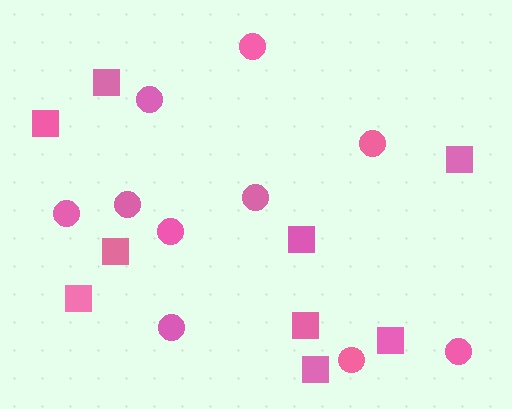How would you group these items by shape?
There are 2 groups: one group of squares (9) and one group of circles (10).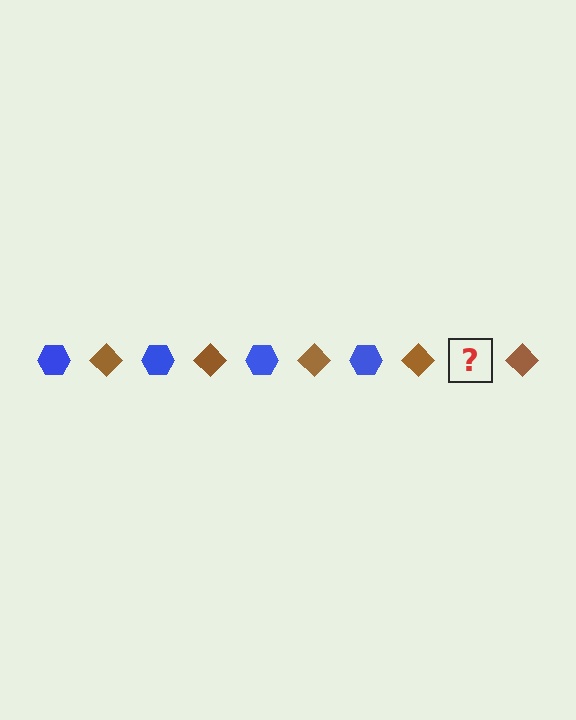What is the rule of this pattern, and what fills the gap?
The rule is that the pattern alternates between blue hexagon and brown diamond. The gap should be filled with a blue hexagon.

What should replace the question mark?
The question mark should be replaced with a blue hexagon.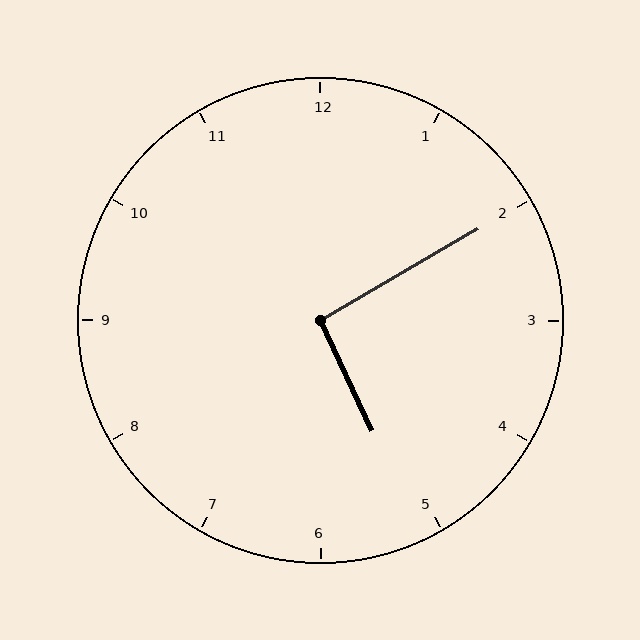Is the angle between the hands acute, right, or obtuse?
It is right.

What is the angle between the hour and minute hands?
Approximately 95 degrees.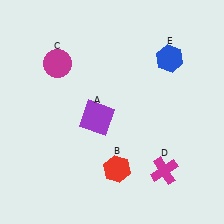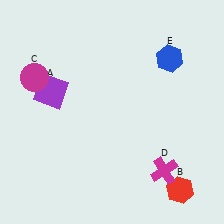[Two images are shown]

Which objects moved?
The objects that moved are: the purple square (A), the red hexagon (B), the magenta circle (C).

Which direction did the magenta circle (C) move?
The magenta circle (C) moved left.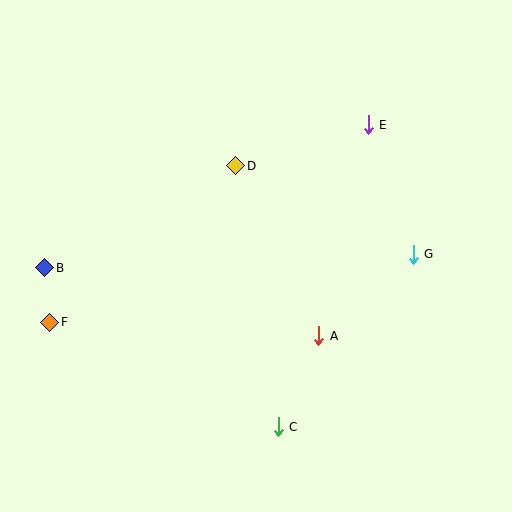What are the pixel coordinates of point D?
Point D is at (236, 166).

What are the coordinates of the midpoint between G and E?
The midpoint between G and E is at (391, 189).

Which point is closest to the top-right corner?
Point E is closest to the top-right corner.